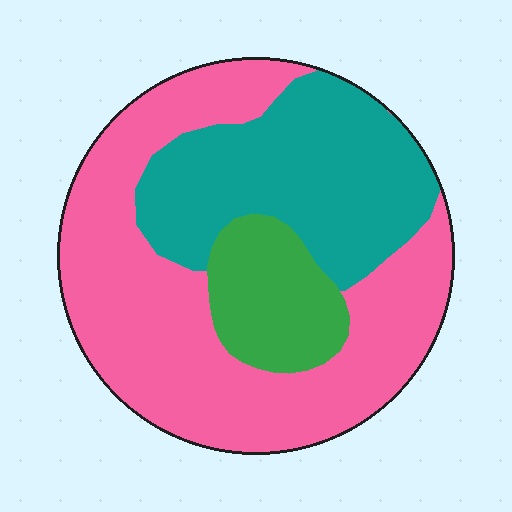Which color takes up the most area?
Pink, at roughly 55%.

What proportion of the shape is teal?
Teal covers about 30% of the shape.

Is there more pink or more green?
Pink.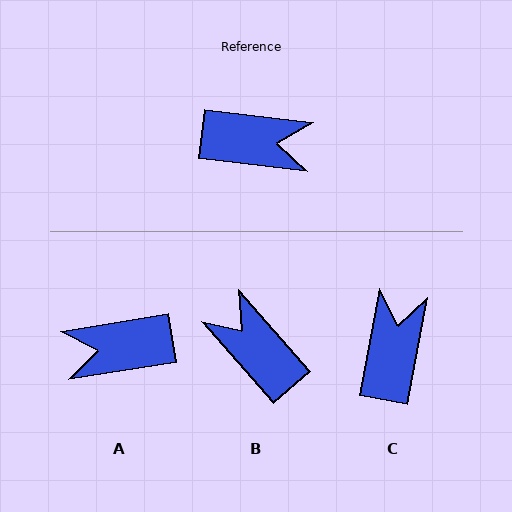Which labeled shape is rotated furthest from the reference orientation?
A, about 164 degrees away.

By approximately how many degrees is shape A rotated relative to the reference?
Approximately 164 degrees clockwise.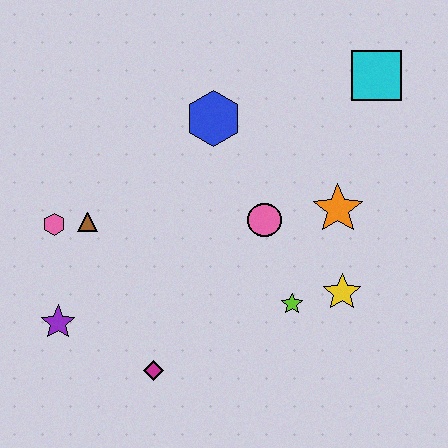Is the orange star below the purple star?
No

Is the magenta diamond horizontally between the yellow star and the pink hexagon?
Yes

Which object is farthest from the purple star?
The cyan square is farthest from the purple star.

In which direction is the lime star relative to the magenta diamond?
The lime star is to the right of the magenta diamond.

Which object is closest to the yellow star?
The lime star is closest to the yellow star.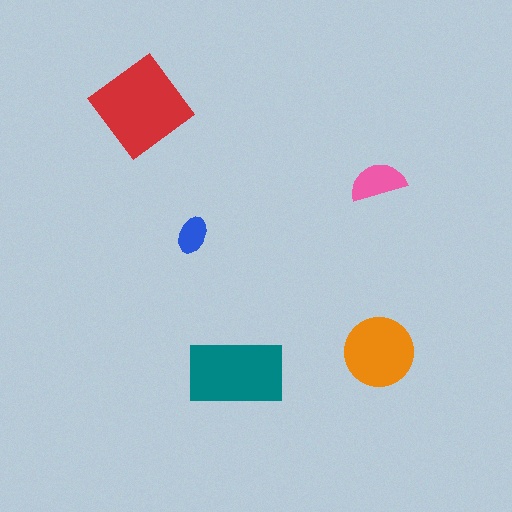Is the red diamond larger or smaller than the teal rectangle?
Larger.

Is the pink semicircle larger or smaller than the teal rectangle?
Smaller.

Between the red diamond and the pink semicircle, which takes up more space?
The red diamond.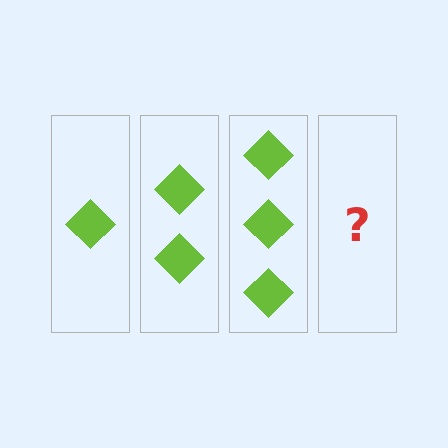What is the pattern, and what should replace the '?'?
The pattern is that each step adds one more diamond. The '?' should be 4 diamonds.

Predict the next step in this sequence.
The next step is 4 diamonds.